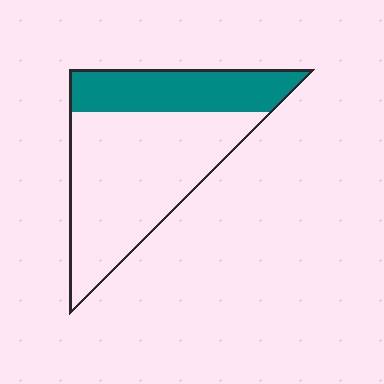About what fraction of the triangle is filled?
About one third (1/3).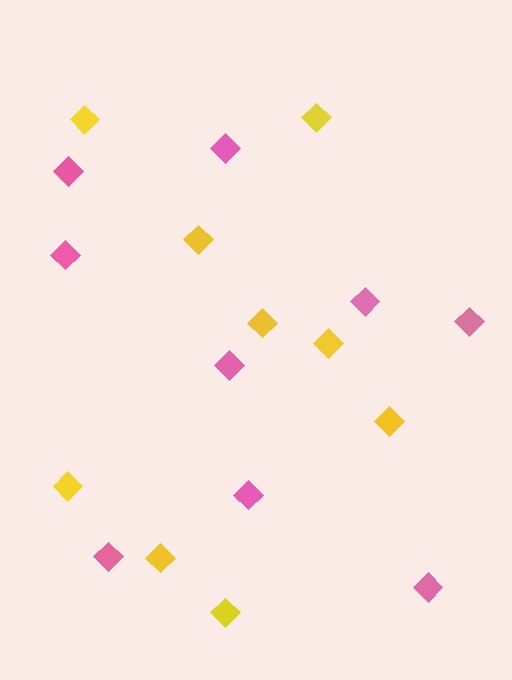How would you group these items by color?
There are 2 groups: one group of yellow diamonds (9) and one group of pink diamonds (9).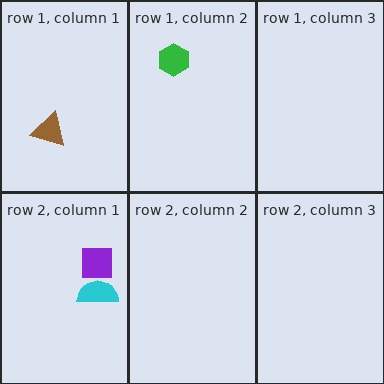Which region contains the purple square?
The row 2, column 1 region.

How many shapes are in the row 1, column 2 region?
1.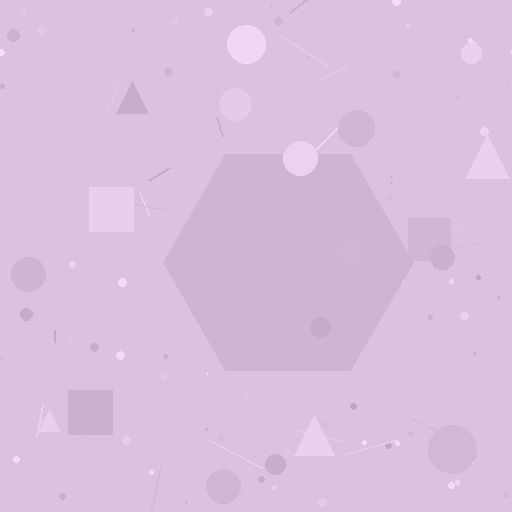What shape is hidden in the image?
A hexagon is hidden in the image.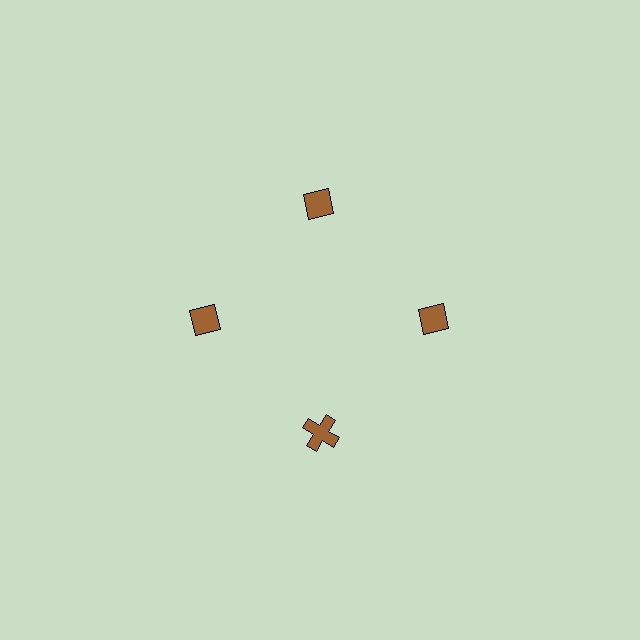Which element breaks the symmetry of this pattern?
The brown cross at roughly the 6 o'clock position breaks the symmetry. All other shapes are brown diamonds.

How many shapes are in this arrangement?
There are 4 shapes arranged in a ring pattern.